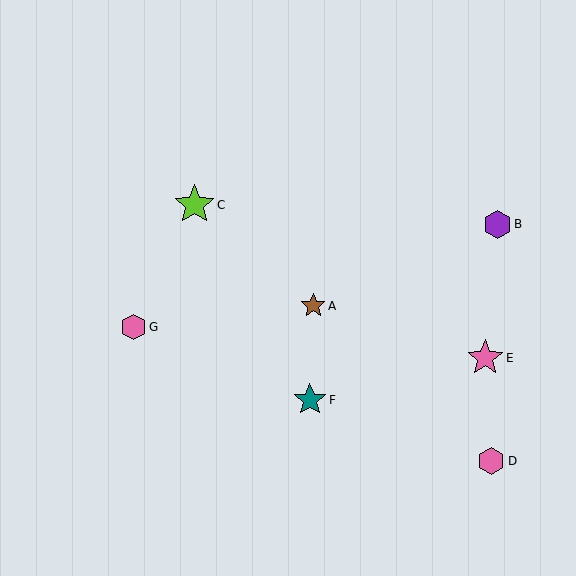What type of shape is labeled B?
Shape B is a purple hexagon.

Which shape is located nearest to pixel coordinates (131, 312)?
The pink hexagon (labeled G) at (133, 327) is nearest to that location.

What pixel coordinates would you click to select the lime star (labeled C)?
Click at (195, 205) to select the lime star C.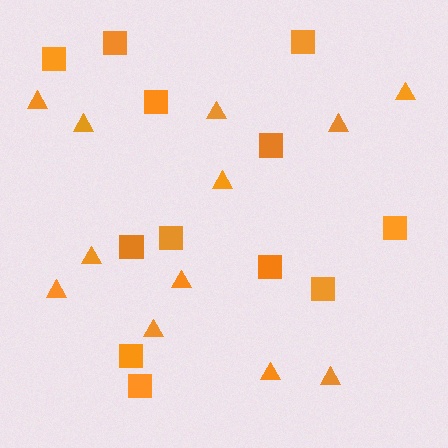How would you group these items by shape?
There are 2 groups: one group of squares (12) and one group of triangles (12).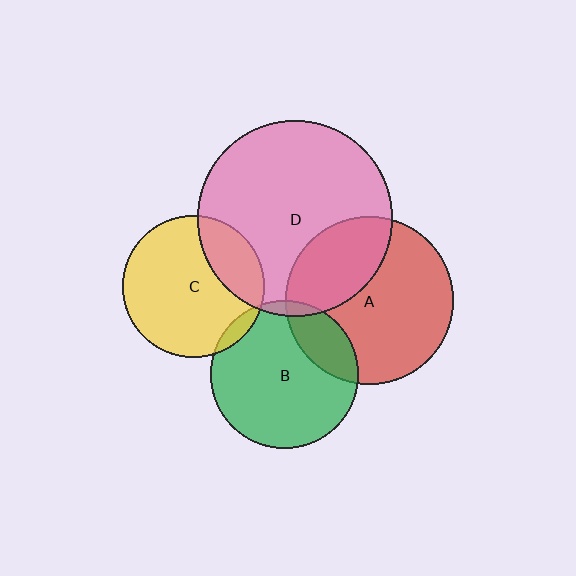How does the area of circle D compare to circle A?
Approximately 1.3 times.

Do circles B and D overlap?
Yes.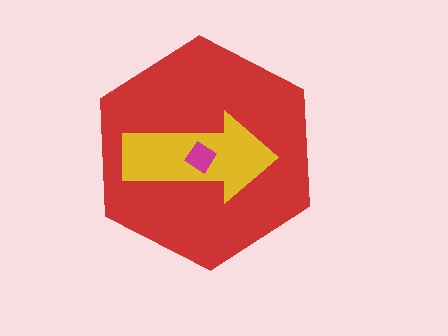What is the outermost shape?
The red hexagon.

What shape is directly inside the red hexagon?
The yellow arrow.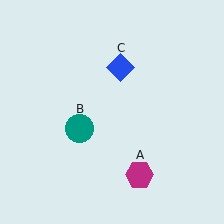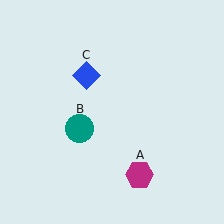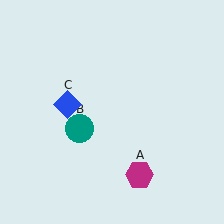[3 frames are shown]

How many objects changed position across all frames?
1 object changed position: blue diamond (object C).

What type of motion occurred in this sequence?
The blue diamond (object C) rotated counterclockwise around the center of the scene.